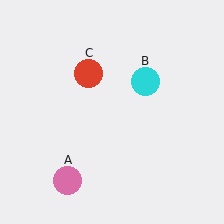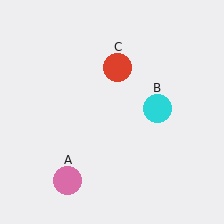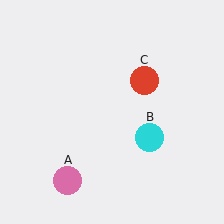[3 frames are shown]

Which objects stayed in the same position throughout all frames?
Pink circle (object A) remained stationary.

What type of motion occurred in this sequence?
The cyan circle (object B), red circle (object C) rotated clockwise around the center of the scene.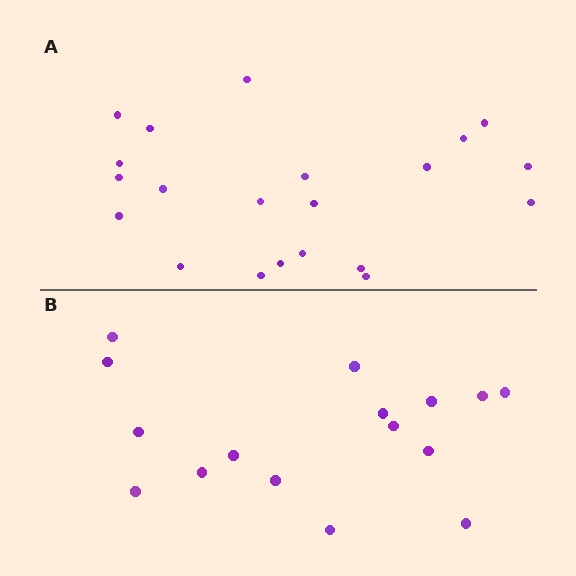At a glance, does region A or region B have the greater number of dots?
Region A (the top region) has more dots.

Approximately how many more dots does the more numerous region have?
Region A has about 5 more dots than region B.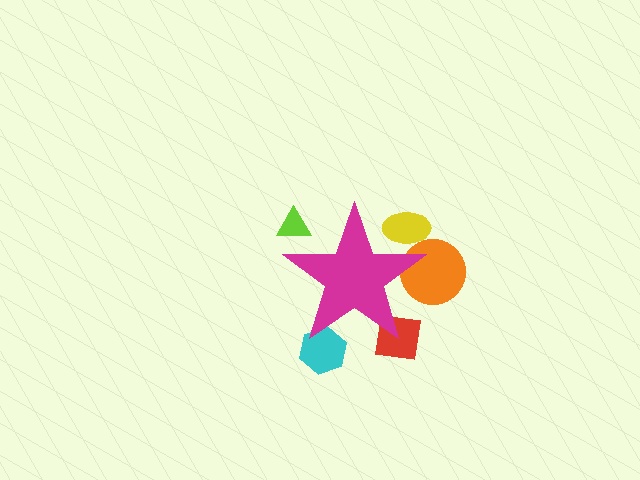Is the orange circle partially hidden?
Yes, the orange circle is partially hidden behind the magenta star.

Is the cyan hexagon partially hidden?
Yes, the cyan hexagon is partially hidden behind the magenta star.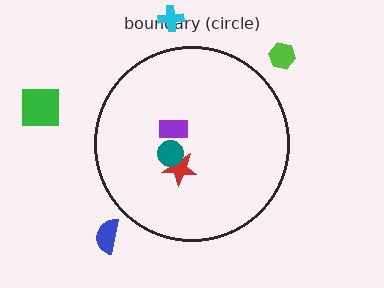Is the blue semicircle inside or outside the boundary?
Outside.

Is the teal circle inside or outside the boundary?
Inside.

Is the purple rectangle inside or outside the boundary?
Inside.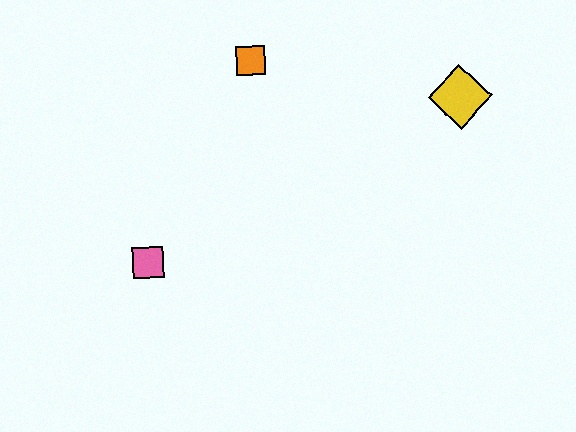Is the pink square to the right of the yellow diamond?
No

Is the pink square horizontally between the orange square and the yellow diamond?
No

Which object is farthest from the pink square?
The yellow diamond is farthest from the pink square.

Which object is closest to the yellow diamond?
The orange square is closest to the yellow diamond.